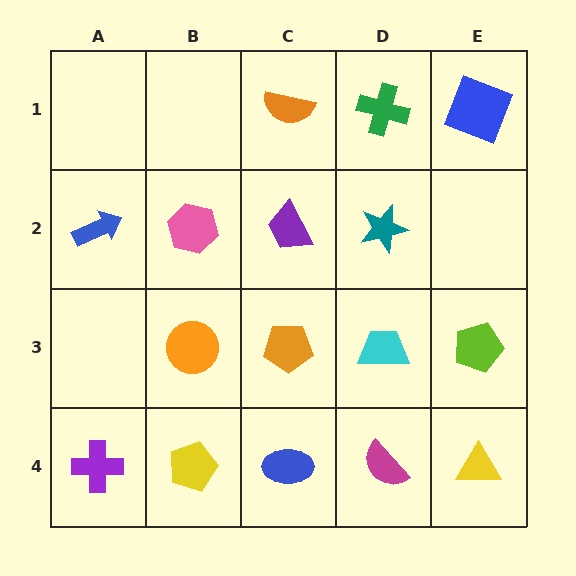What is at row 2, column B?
A pink hexagon.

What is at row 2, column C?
A purple trapezoid.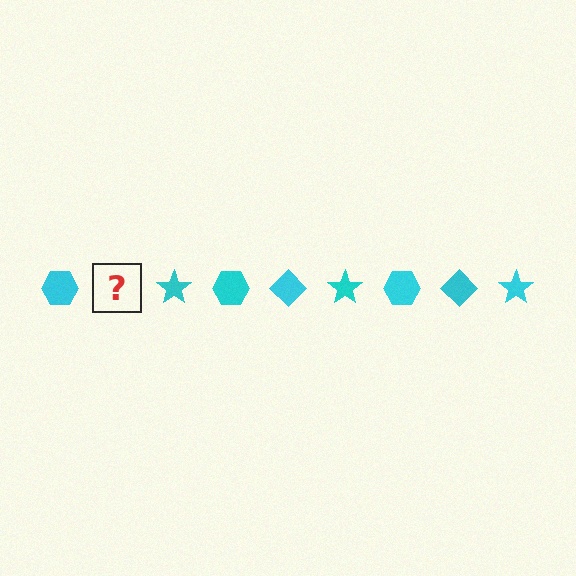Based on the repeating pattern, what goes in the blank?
The blank should be a cyan diamond.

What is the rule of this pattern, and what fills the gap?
The rule is that the pattern cycles through hexagon, diamond, star shapes in cyan. The gap should be filled with a cyan diamond.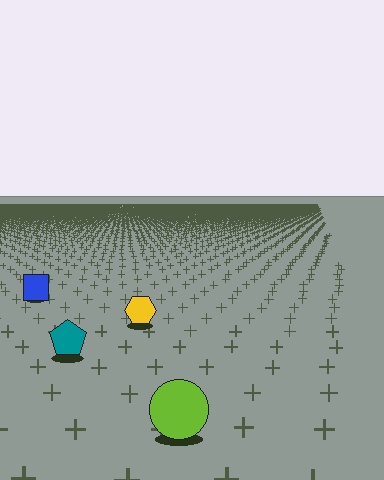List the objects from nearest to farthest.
From nearest to farthest: the lime circle, the teal pentagon, the yellow hexagon, the blue square.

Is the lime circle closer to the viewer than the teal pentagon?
Yes. The lime circle is closer — you can tell from the texture gradient: the ground texture is coarser near it.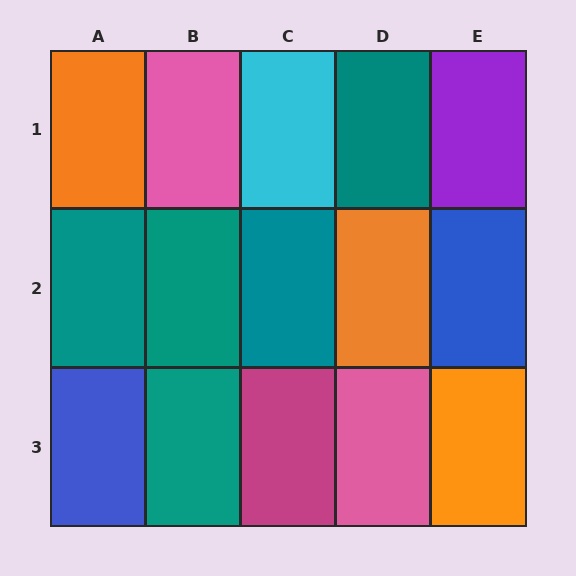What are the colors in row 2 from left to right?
Teal, teal, teal, orange, blue.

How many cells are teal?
5 cells are teal.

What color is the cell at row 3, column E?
Orange.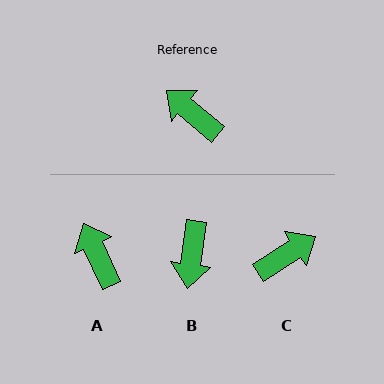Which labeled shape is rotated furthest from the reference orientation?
B, about 123 degrees away.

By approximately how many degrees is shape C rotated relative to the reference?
Approximately 106 degrees clockwise.